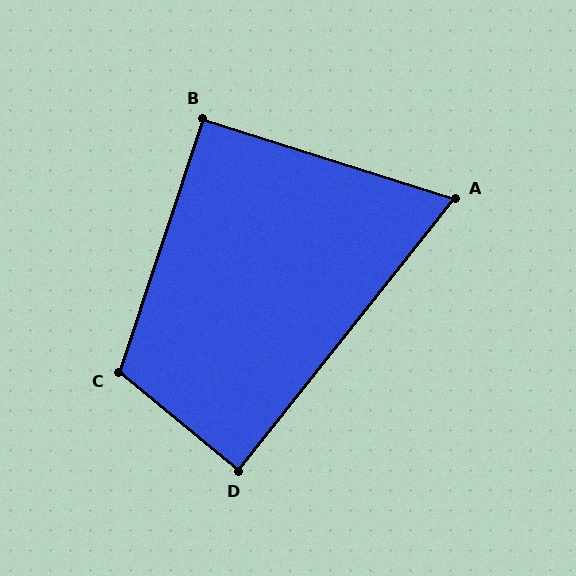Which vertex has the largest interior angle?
C, at approximately 111 degrees.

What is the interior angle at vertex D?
Approximately 89 degrees (approximately right).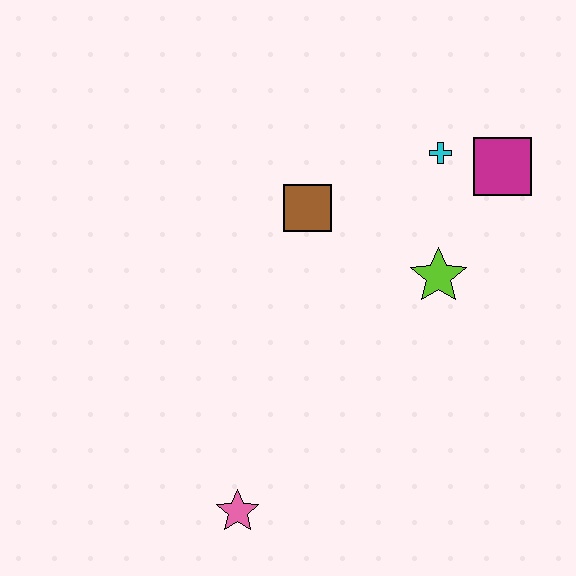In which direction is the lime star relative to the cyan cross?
The lime star is below the cyan cross.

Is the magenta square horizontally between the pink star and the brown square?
No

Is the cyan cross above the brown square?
Yes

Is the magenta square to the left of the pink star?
No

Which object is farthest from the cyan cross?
The pink star is farthest from the cyan cross.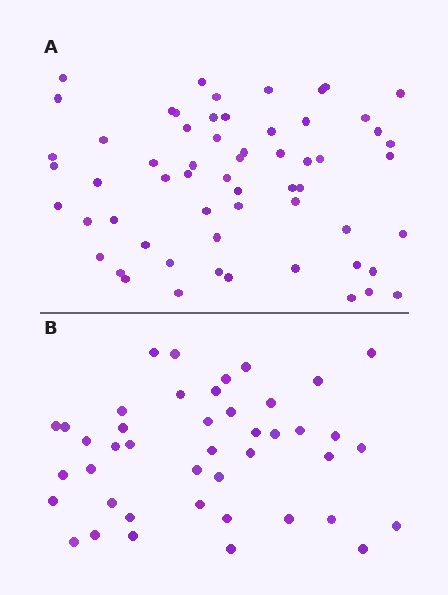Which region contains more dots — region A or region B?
Region A (the top region) has more dots.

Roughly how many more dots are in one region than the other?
Region A has approximately 15 more dots than region B.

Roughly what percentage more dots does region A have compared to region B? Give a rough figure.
About 40% more.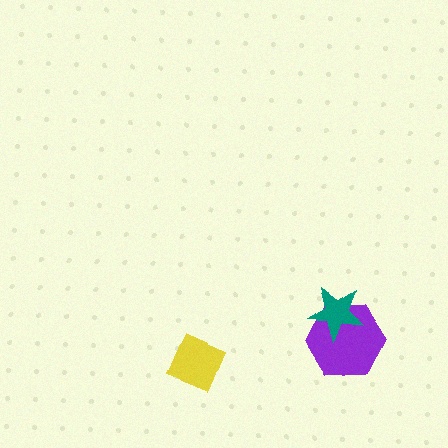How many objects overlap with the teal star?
1 object overlaps with the teal star.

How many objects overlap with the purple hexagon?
1 object overlaps with the purple hexagon.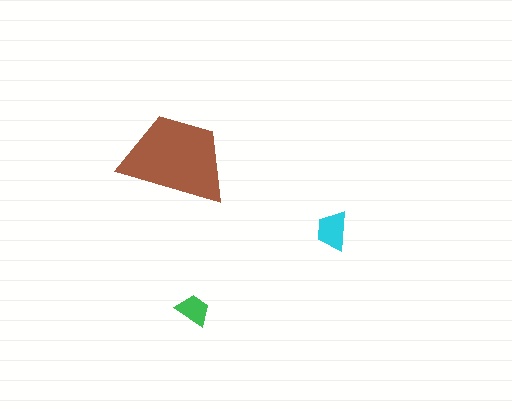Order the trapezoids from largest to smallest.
the brown one, the cyan one, the green one.